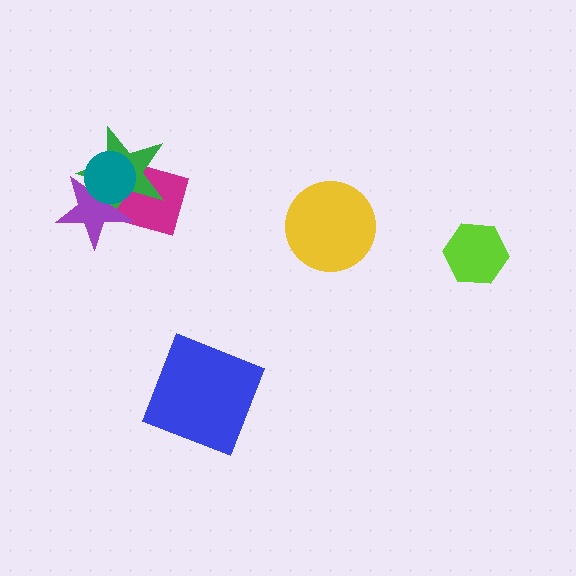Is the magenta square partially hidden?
Yes, it is partially covered by another shape.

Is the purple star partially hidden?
Yes, it is partially covered by another shape.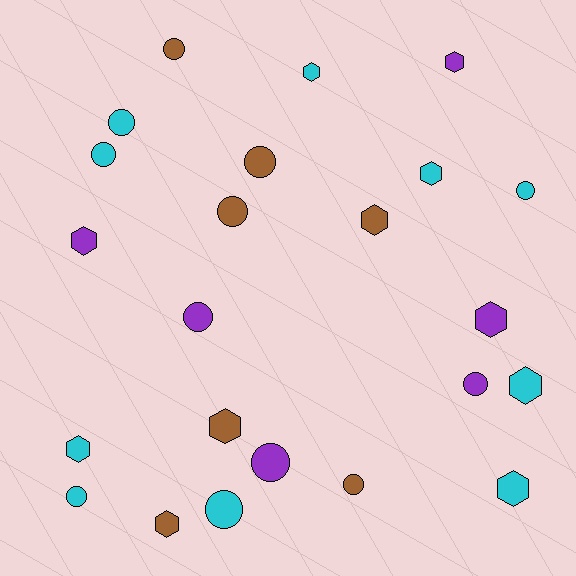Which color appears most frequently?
Cyan, with 10 objects.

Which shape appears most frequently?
Circle, with 12 objects.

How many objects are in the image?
There are 23 objects.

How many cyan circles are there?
There are 5 cyan circles.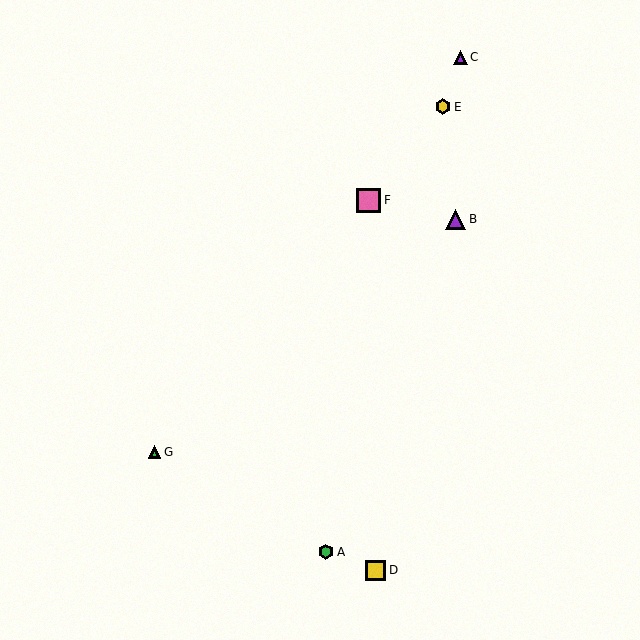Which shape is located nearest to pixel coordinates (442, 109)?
The yellow hexagon (labeled E) at (443, 107) is nearest to that location.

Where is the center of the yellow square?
The center of the yellow square is at (375, 570).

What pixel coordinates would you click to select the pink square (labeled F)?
Click at (368, 200) to select the pink square F.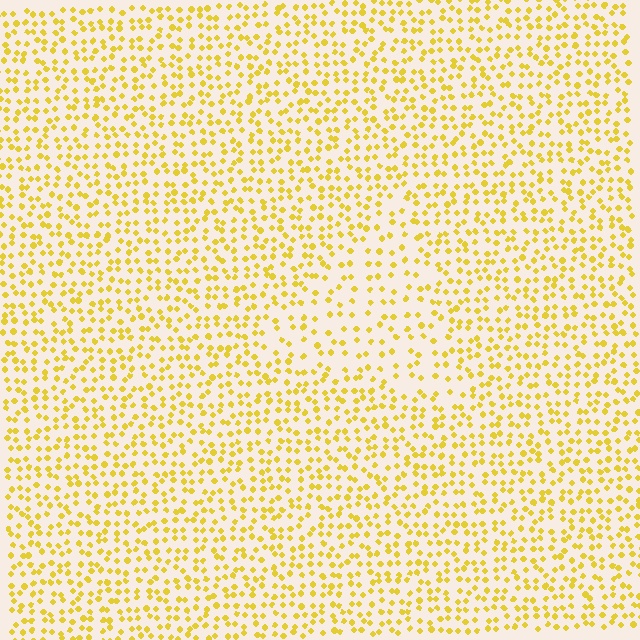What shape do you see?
I see a triangle.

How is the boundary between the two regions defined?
The boundary is defined by a change in element density (approximately 1.8x ratio). All elements are the same color, size, and shape.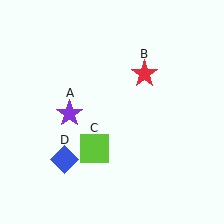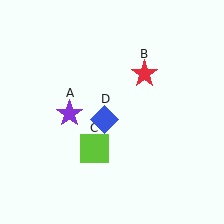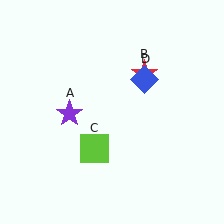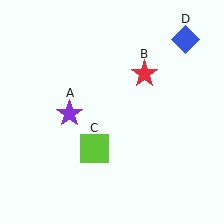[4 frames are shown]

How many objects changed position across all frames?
1 object changed position: blue diamond (object D).